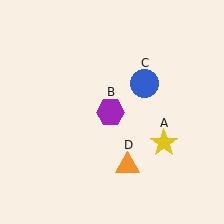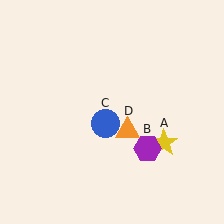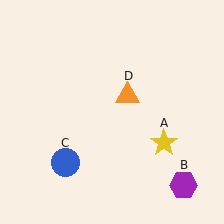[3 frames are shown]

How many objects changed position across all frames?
3 objects changed position: purple hexagon (object B), blue circle (object C), orange triangle (object D).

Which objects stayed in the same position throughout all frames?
Yellow star (object A) remained stationary.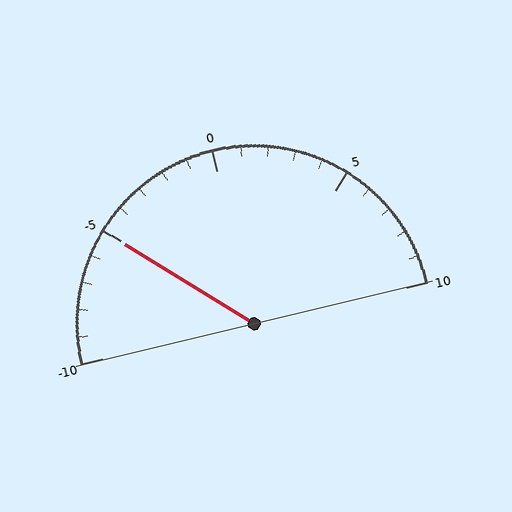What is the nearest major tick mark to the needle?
The nearest major tick mark is -5.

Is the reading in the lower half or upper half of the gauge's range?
The reading is in the lower half of the range (-10 to 10).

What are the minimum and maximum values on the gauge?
The gauge ranges from -10 to 10.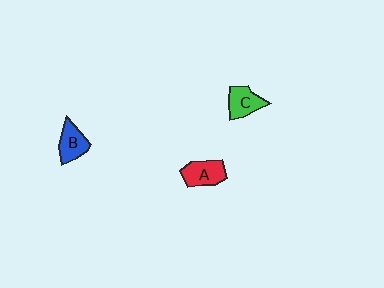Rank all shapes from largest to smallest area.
From largest to smallest: A (red), B (blue), C (green).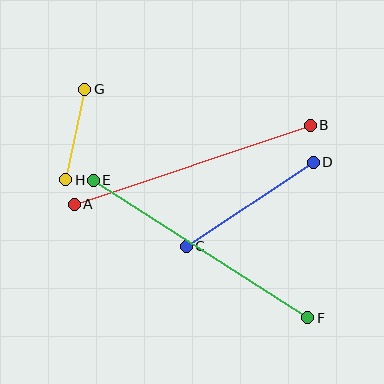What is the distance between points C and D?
The distance is approximately 152 pixels.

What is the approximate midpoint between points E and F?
The midpoint is at approximately (201, 249) pixels.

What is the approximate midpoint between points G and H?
The midpoint is at approximately (75, 135) pixels.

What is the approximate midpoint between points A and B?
The midpoint is at approximately (192, 165) pixels.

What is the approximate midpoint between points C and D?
The midpoint is at approximately (250, 204) pixels.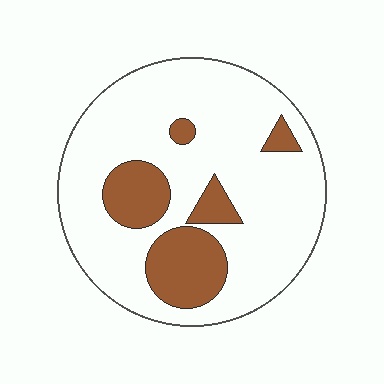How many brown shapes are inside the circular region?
5.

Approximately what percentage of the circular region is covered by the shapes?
Approximately 20%.